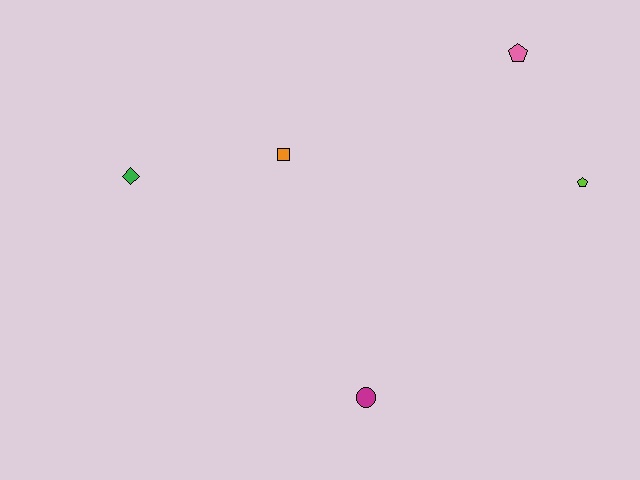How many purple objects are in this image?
There are no purple objects.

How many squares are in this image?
There is 1 square.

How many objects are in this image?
There are 5 objects.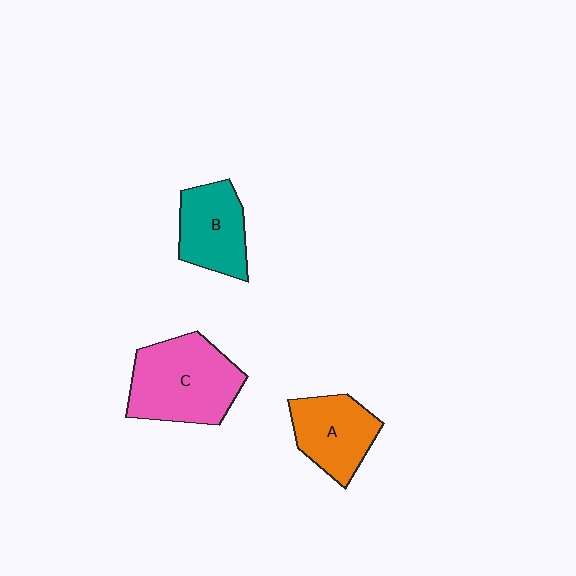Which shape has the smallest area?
Shape B (teal).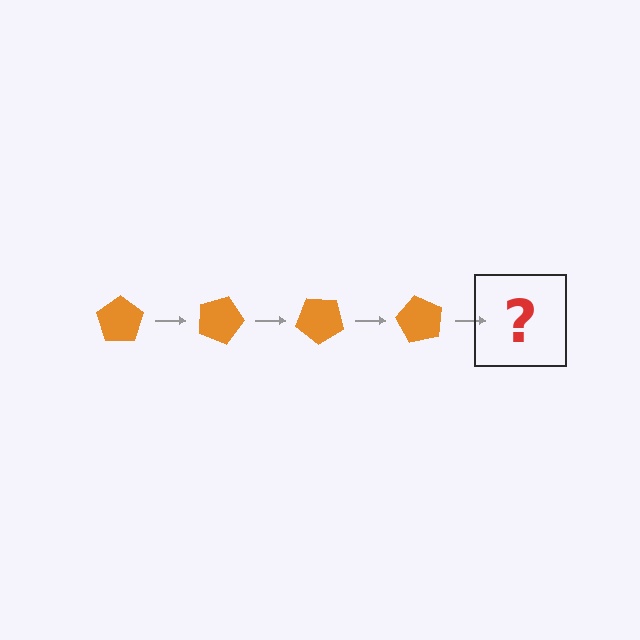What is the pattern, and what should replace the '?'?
The pattern is that the pentagon rotates 20 degrees each step. The '?' should be an orange pentagon rotated 80 degrees.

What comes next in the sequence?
The next element should be an orange pentagon rotated 80 degrees.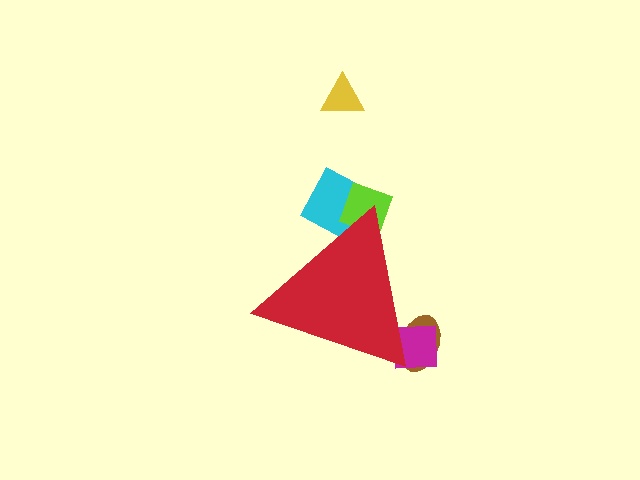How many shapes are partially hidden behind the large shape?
4 shapes are partially hidden.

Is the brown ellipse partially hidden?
Yes, the brown ellipse is partially hidden behind the red triangle.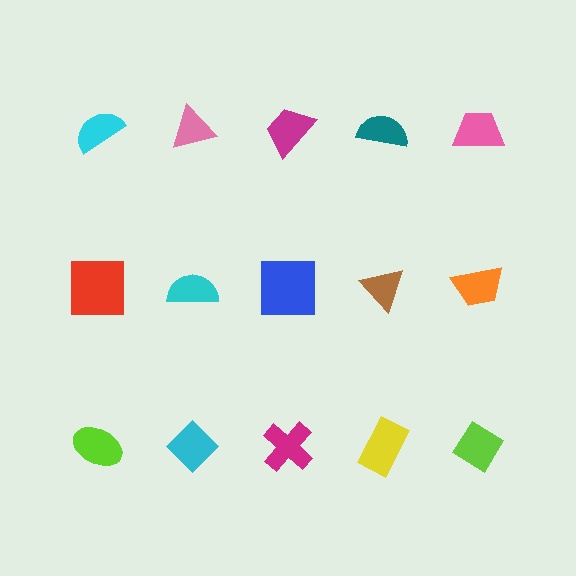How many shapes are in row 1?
5 shapes.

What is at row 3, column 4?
A yellow rectangle.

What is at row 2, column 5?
An orange trapezoid.